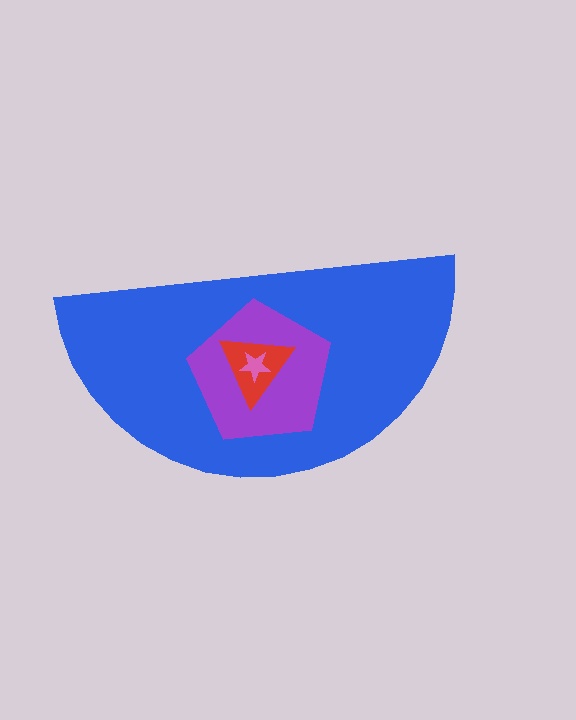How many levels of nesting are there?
4.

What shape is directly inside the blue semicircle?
The purple pentagon.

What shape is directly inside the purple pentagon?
The red triangle.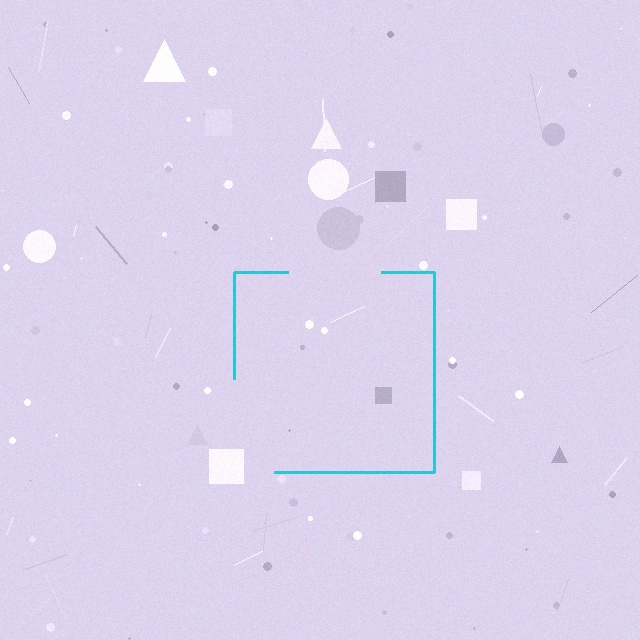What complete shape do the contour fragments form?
The contour fragments form a square.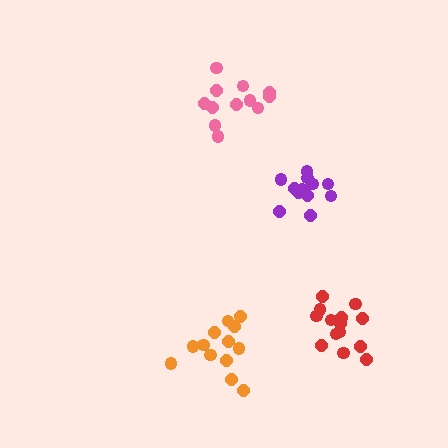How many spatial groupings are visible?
There are 4 spatial groupings.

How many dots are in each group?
Group 1: 13 dots, Group 2: 12 dots, Group 3: 14 dots, Group 4: 12 dots (51 total).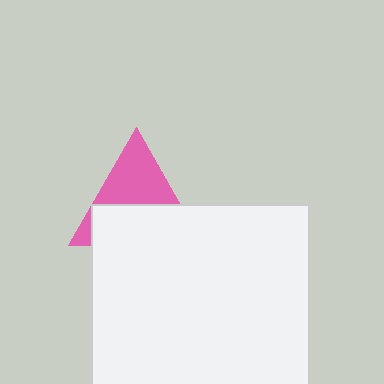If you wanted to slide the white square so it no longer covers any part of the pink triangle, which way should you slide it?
Slide it down — that is the most direct way to separate the two shapes.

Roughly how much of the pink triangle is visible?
About half of it is visible (roughly 48%).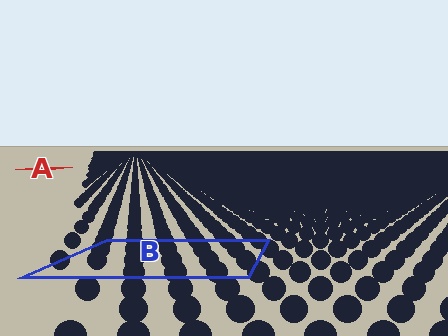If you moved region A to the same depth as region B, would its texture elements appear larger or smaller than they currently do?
They would appear larger. At a closer depth, the same texture elements are projected at a bigger on-screen size.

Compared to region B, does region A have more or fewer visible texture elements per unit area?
Region A has more texture elements per unit area — they are packed more densely because it is farther away.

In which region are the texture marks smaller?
The texture marks are smaller in region A, because it is farther away.